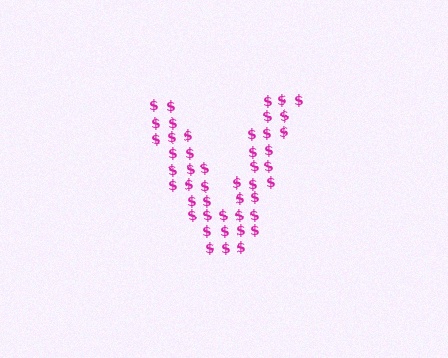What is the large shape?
The large shape is the letter V.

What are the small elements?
The small elements are dollar signs.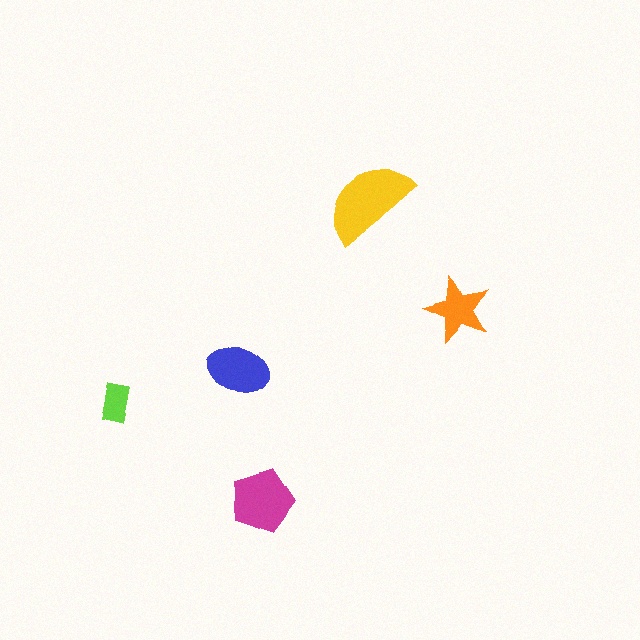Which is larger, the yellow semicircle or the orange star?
The yellow semicircle.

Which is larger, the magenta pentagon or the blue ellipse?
The magenta pentagon.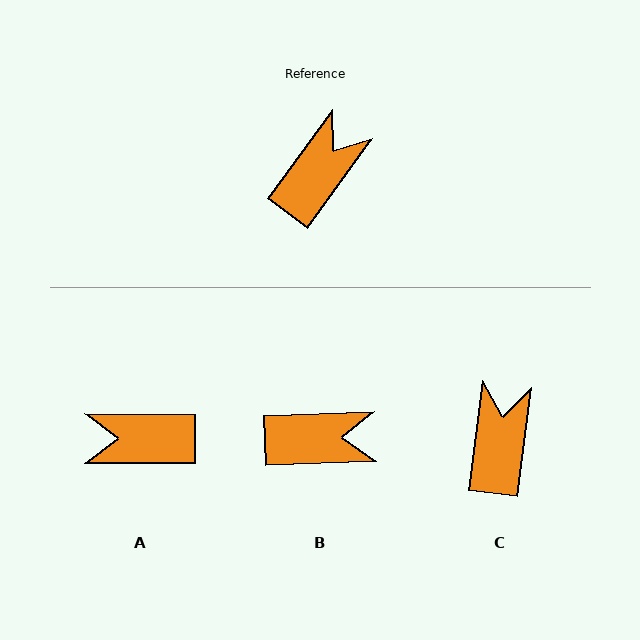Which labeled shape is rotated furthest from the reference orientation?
A, about 126 degrees away.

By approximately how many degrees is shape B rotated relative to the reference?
Approximately 52 degrees clockwise.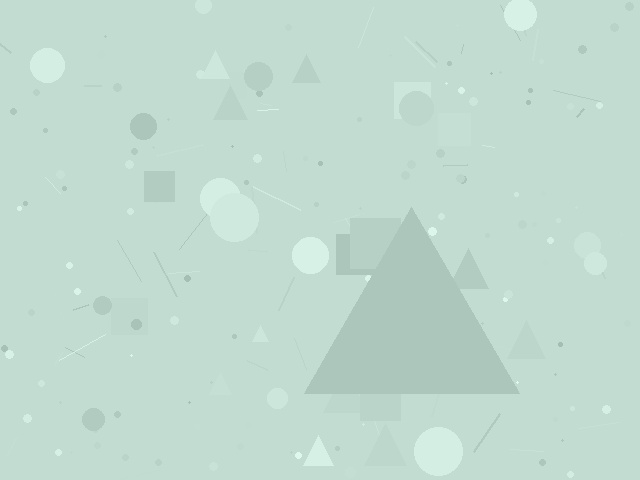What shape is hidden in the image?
A triangle is hidden in the image.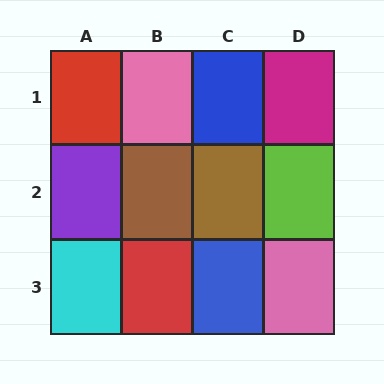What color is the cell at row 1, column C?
Blue.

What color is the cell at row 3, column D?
Pink.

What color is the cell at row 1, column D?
Magenta.